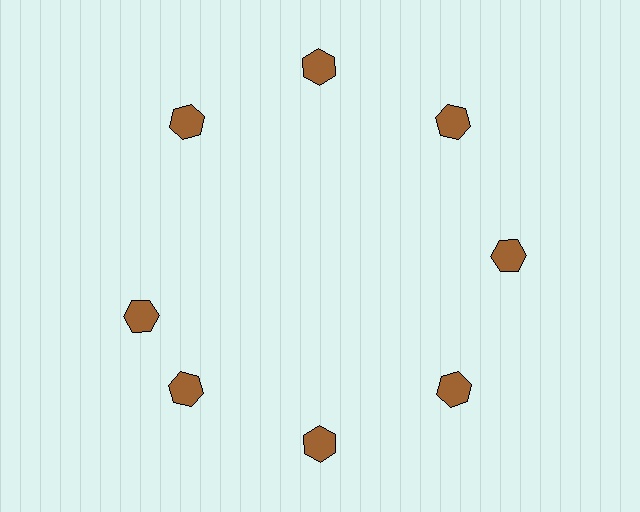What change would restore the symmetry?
The symmetry would be restored by rotating it back into even spacing with its neighbors so that all 8 hexagons sit at equal angles and equal distance from the center.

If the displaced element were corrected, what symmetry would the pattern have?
It would have 8-fold rotational symmetry — the pattern would map onto itself every 45 degrees.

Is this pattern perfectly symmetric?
No. The 8 brown hexagons are arranged in a ring, but one element near the 9 o'clock position is rotated out of alignment along the ring, breaking the 8-fold rotational symmetry.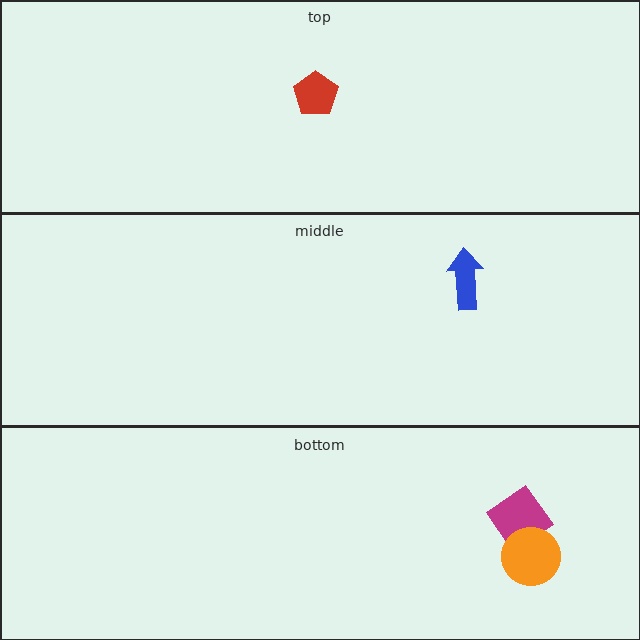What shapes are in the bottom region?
The magenta diamond, the orange circle.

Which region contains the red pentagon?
The top region.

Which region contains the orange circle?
The bottom region.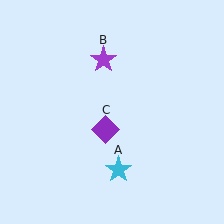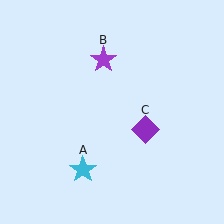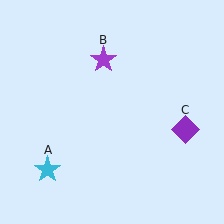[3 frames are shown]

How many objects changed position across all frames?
2 objects changed position: cyan star (object A), purple diamond (object C).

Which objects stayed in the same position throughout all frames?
Purple star (object B) remained stationary.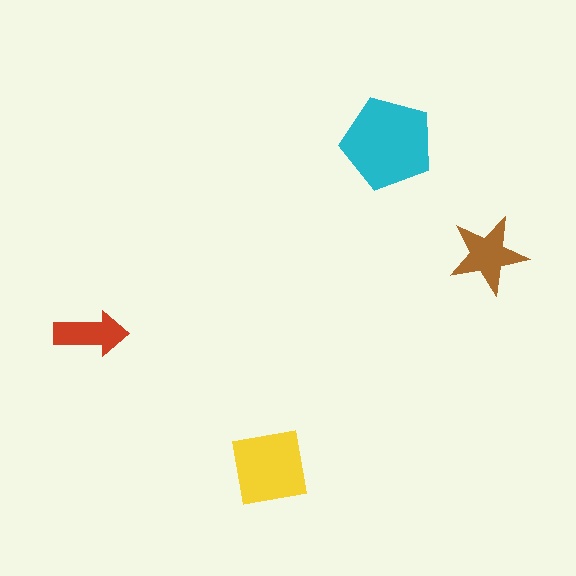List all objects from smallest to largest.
The red arrow, the brown star, the yellow square, the cyan pentagon.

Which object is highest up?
The cyan pentagon is topmost.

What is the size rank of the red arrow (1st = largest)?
4th.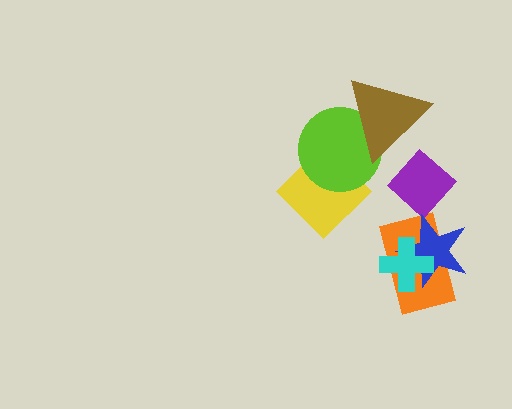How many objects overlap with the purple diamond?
0 objects overlap with the purple diamond.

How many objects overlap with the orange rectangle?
2 objects overlap with the orange rectangle.